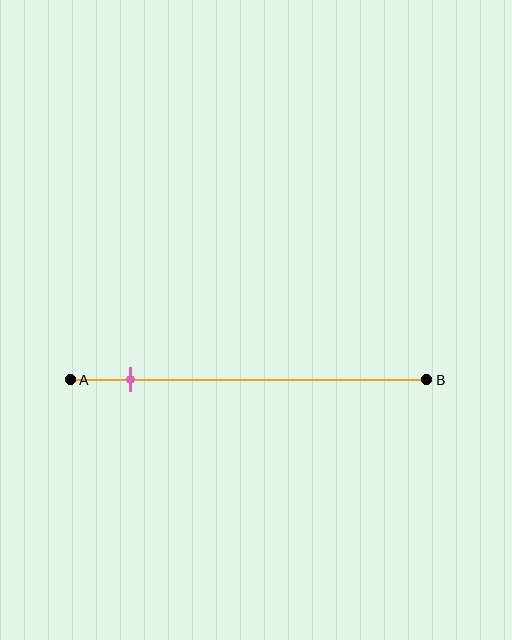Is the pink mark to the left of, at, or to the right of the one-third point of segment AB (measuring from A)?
The pink mark is to the left of the one-third point of segment AB.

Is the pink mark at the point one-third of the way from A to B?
No, the mark is at about 15% from A, not at the 33% one-third point.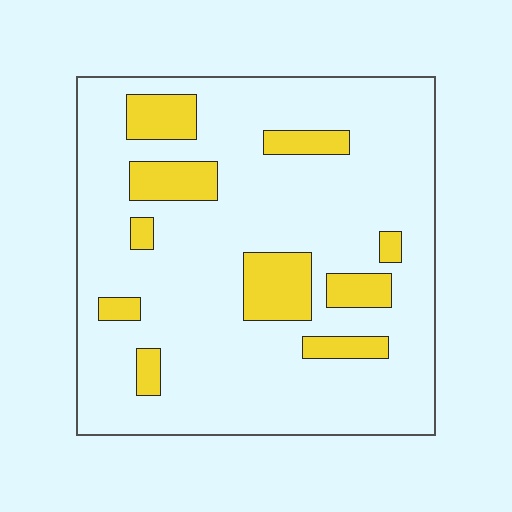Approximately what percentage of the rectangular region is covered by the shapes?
Approximately 15%.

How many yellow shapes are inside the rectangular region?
10.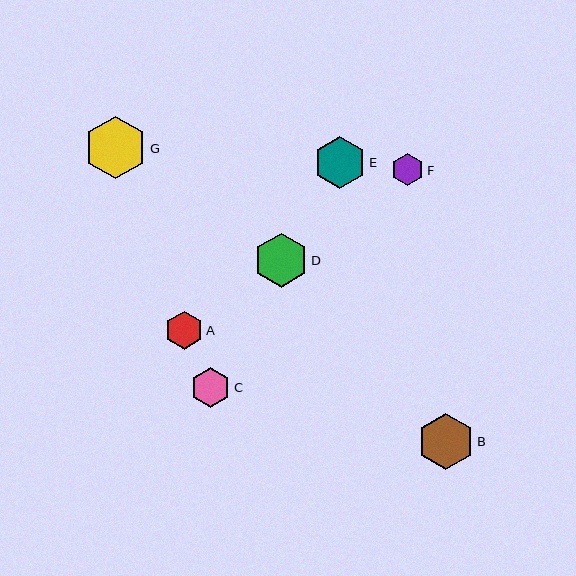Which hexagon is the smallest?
Hexagon F is the smallest with a size of approximately 32 pixels.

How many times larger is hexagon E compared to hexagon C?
Hexagon E is approximately 1.3 times the size of hexagon C.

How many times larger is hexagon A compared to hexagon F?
Hexagon A is approximately 1.2 times the size of hexagon F.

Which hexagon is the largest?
Hexagon G is the largest with a size of approximately 63 pixels.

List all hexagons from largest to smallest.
From largest to smallest: G, B, D, E, C, A, F.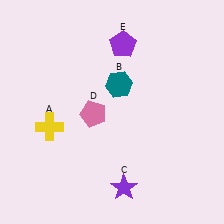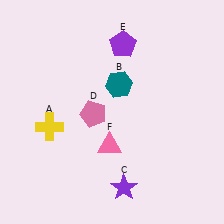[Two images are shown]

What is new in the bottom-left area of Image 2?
A pink triangle (F) was added in the bottom-left area of Image 2.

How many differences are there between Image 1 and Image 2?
There is 1 difference between the two images.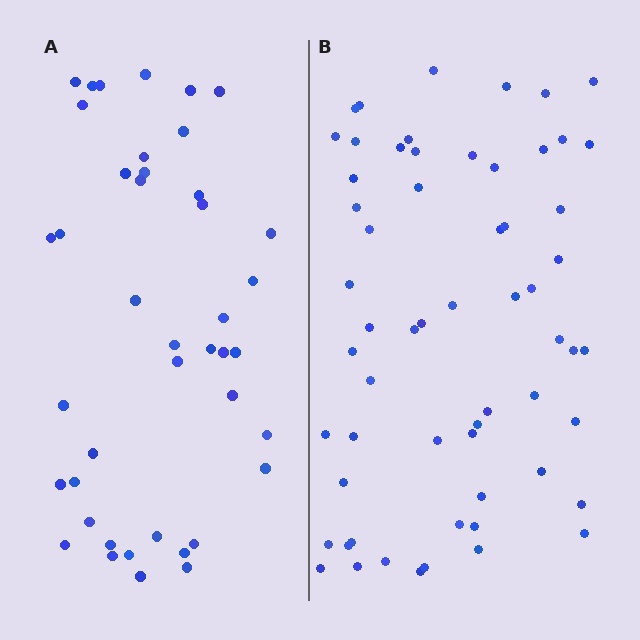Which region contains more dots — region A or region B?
Region B (the right region) has more dots.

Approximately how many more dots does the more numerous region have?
Region B has approximately 20 more dots than region A.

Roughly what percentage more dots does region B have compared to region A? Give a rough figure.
About 45% more.